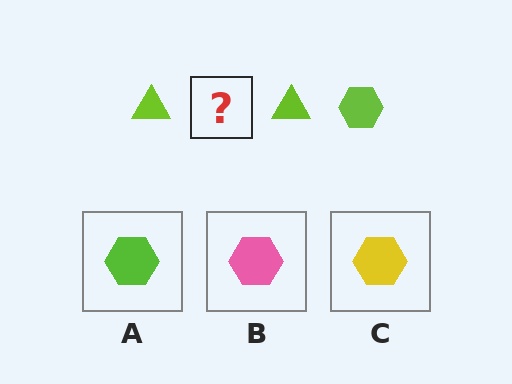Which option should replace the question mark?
Option A.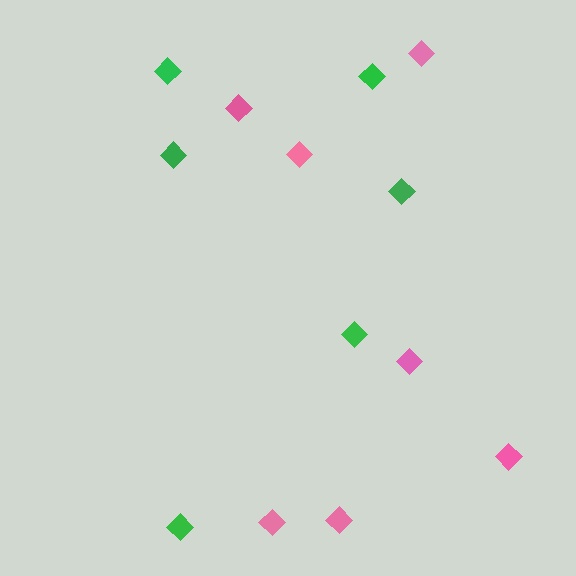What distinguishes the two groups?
There are 2 groups: one group of green diamonds (6) and one group of pink diamonds (7).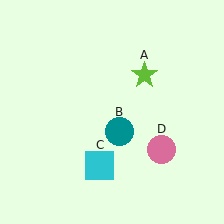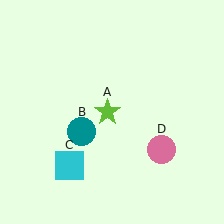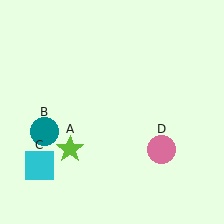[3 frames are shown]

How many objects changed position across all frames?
3 objects changed position: lime star (object A), teal circle (object B), cyan square (object C).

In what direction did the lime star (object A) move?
The lime star (object A) moved down and to the left.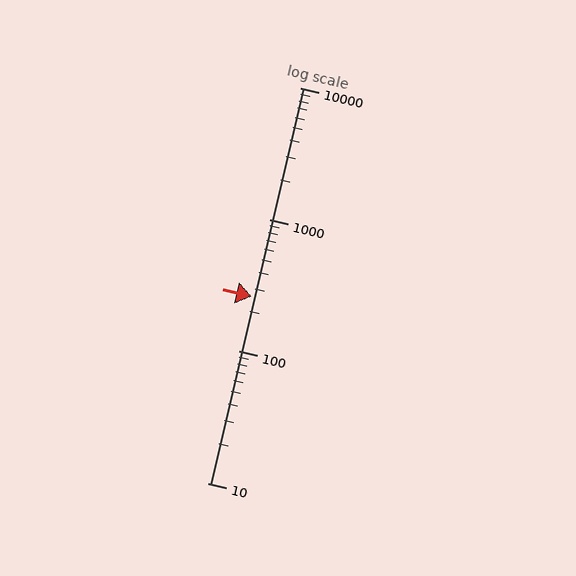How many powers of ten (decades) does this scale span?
The scale spans 3 decades, from 10 to 10000.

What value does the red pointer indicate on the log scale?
The pointer indicates approximately 260.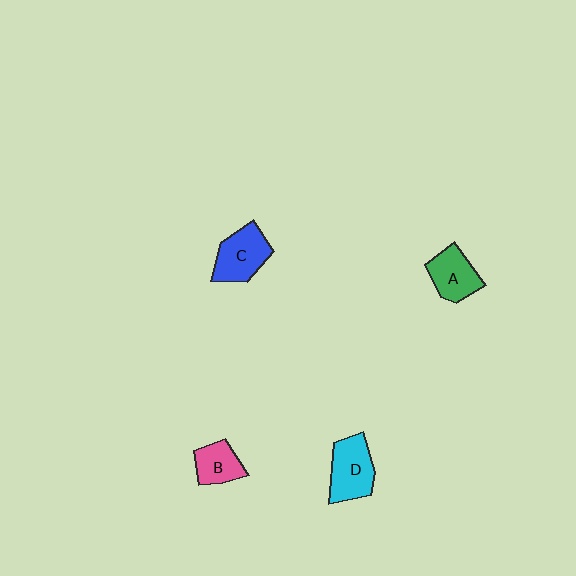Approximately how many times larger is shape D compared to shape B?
Approximately 1.5 times.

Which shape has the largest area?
Shape D (cyan).